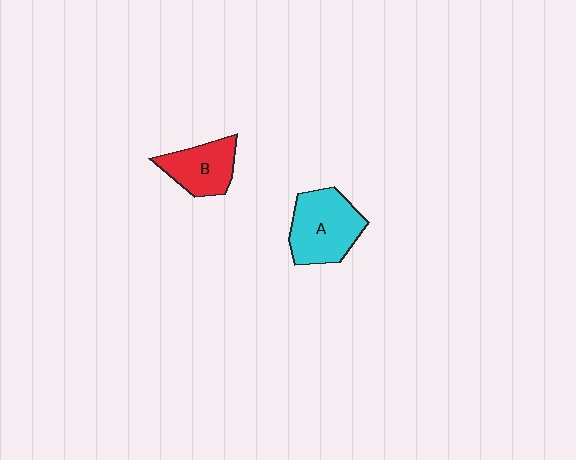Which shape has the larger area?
Shape A (cyan).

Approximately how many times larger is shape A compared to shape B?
Approximately 1.4 times.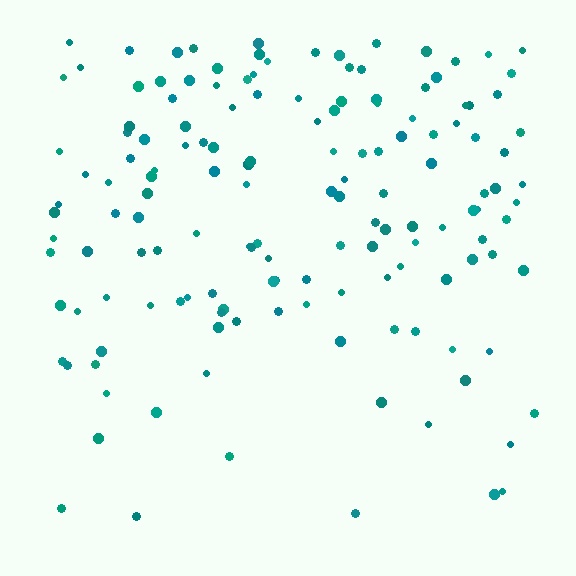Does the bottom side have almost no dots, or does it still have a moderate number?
Still a moderate number, just noticeably fewer than the top.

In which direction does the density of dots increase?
From bottom to top, with the top side densest.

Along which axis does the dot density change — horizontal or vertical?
Vertical.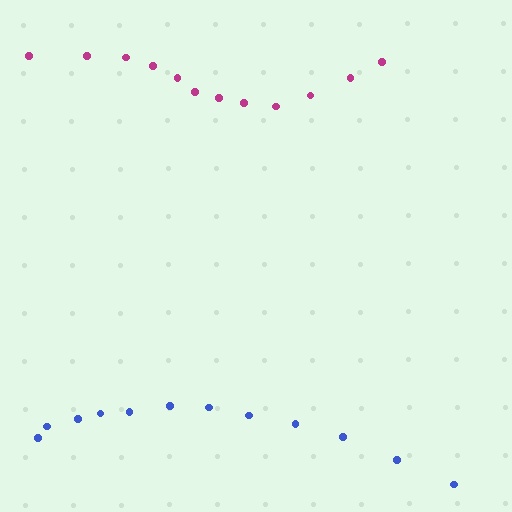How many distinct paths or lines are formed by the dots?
There are 2 distinct paths.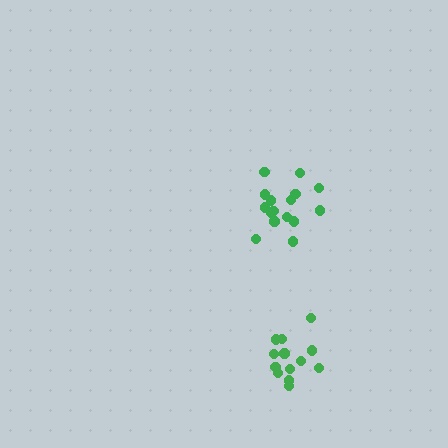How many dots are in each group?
Group 1: 16 dots, Group 2: 13 dots (29 total).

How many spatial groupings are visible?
There are 2 spatial groupings.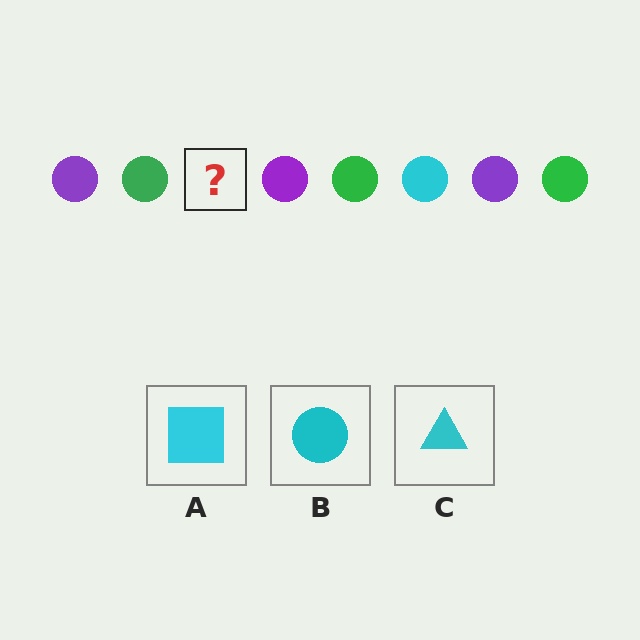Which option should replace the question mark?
Option B.